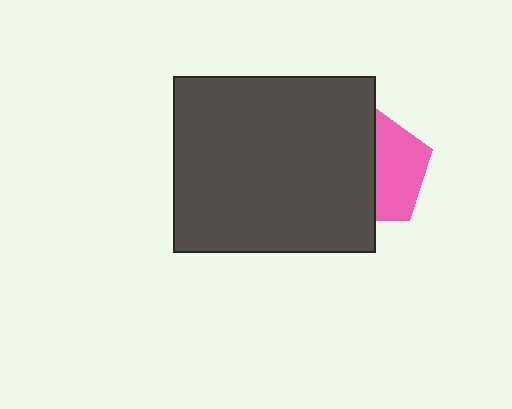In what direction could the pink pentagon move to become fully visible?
The pink pentagon could move right. That would shift it out from behind the dark gray rectangle entirely.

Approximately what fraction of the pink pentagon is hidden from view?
Roughly 54% of the pink pentagon is hidden behind the dark gray rectangle.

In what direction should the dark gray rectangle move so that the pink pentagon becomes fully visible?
The dark gray rectangle should move left. That is the shortest direction to clear the overlap and leave the pink pentagon fully visible.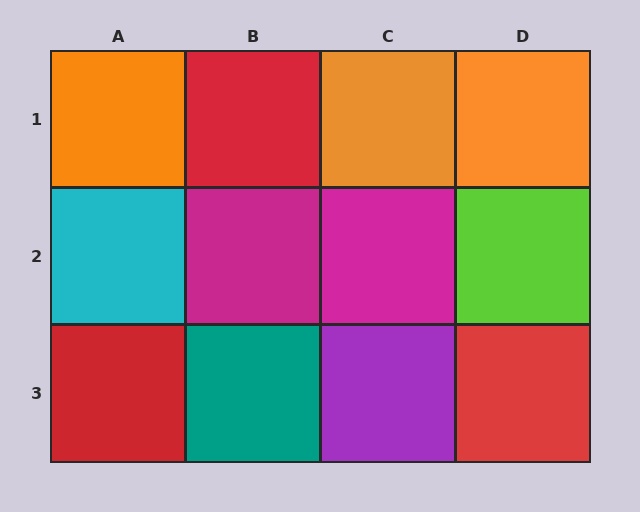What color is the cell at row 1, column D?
Orange.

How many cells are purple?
1 cell is purple.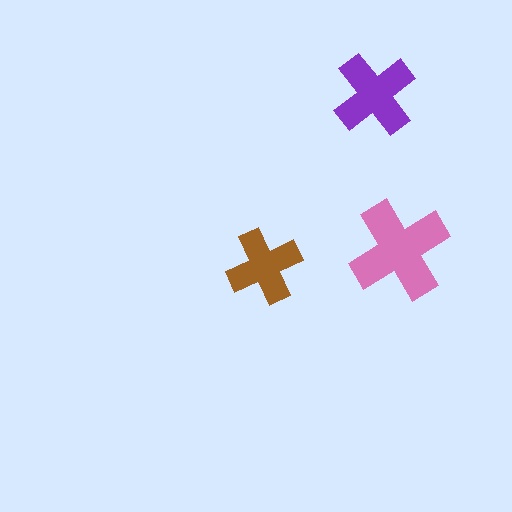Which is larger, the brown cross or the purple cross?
The purple one.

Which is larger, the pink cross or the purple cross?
The pink one.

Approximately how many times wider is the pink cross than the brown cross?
About 1.5 times wider.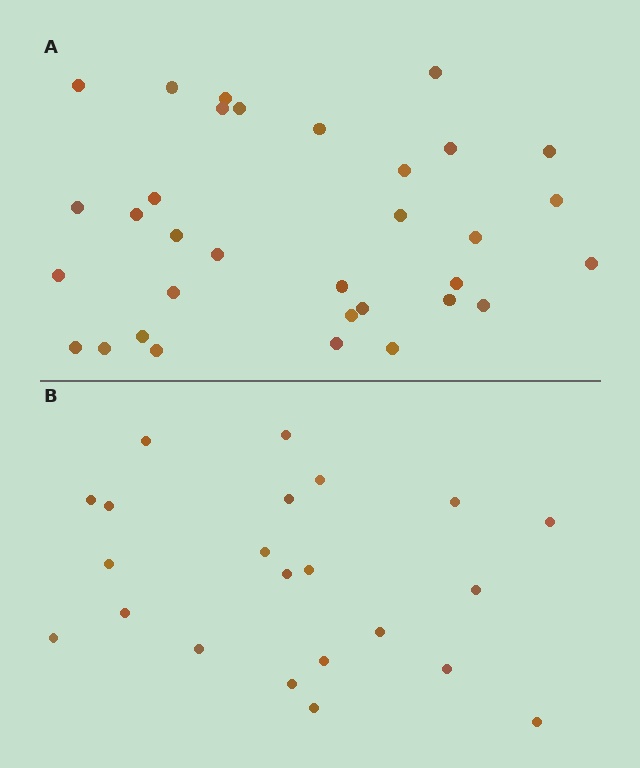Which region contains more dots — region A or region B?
Region A (the top region) has more dots.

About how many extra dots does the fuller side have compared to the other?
Region A has roughly 12 or so more dots than region B.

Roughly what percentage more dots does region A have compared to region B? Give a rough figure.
About 50% more.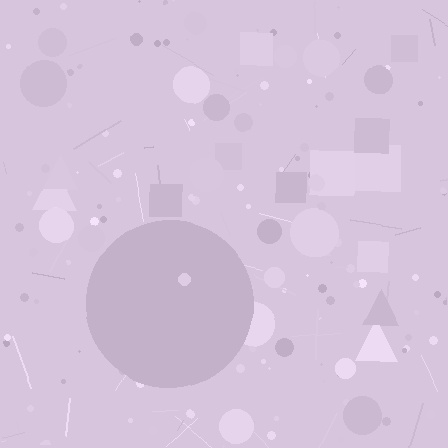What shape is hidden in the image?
A circle is hidden in the image.